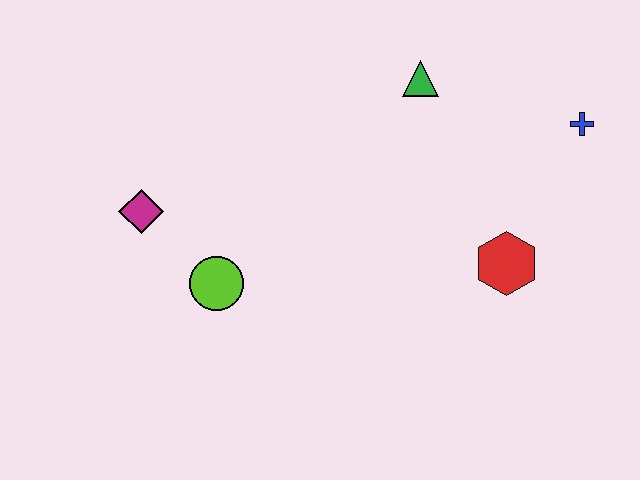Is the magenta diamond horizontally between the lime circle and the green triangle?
No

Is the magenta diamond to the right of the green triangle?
No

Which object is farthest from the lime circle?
The blue cross is farthest from the lime circle.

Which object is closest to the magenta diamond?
The lime circle is closest to the magenta diamond.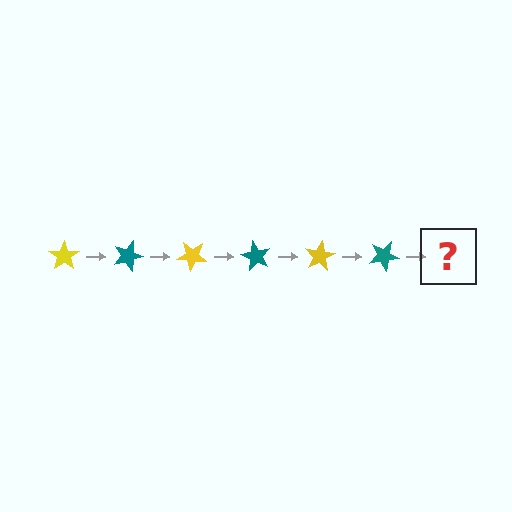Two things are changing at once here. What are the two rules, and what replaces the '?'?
The two rules are that it rotates 20 degrees each step and the color cycles through yellow and teal. The '?' should be a yellow star, rotated 120 degrees from the start.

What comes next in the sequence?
The next element should be a yellow star, rotated 120 degrees from the start.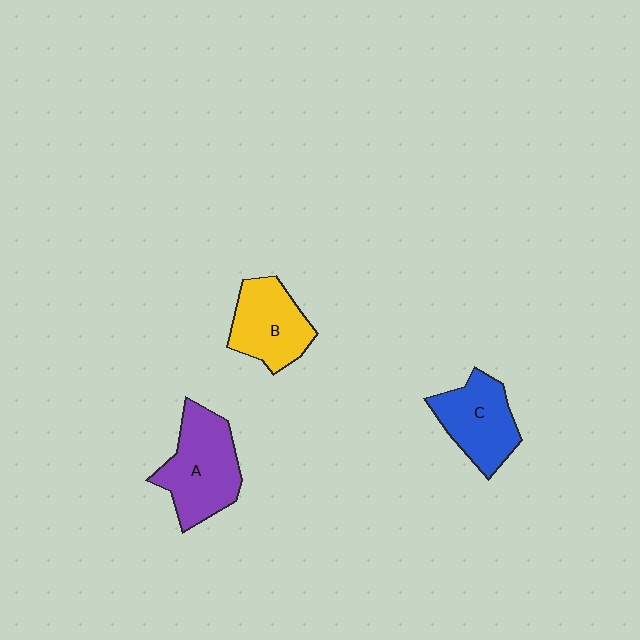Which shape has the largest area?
Shape A (purple).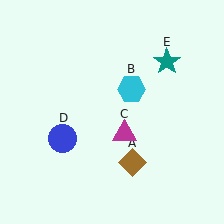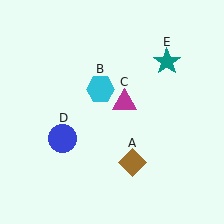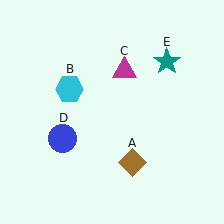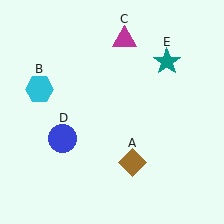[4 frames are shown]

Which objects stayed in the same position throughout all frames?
Brown diamond (object A) and blue circle (object D) and teal star (object E) remained stationary.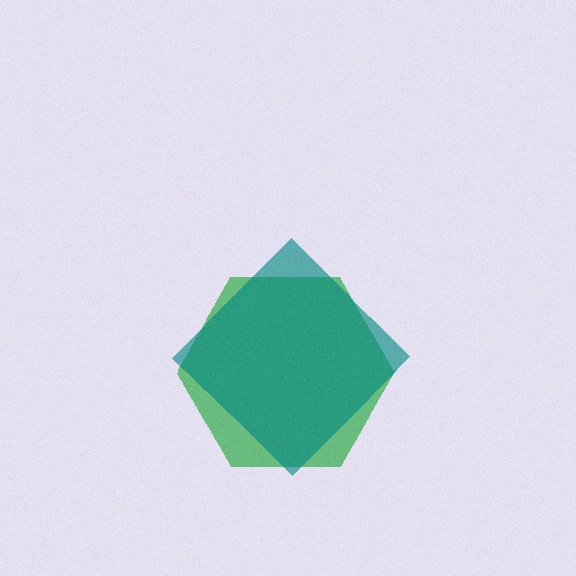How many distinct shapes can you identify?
There are 2 distinct shapes: a green hexagon, a teal diamond.